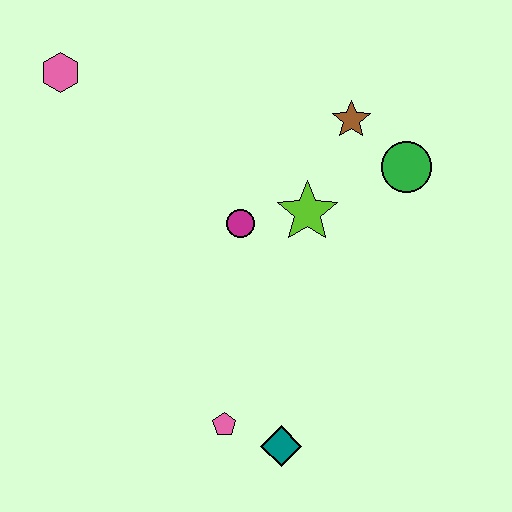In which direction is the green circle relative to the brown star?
The green circle is to the right of the brown star.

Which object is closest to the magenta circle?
The lime star is closest to the magenta circle.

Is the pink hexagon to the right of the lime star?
No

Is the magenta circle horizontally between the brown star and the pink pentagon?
Yes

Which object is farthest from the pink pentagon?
The pink hexagon is farthest from the pink pentagon.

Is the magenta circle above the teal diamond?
Yes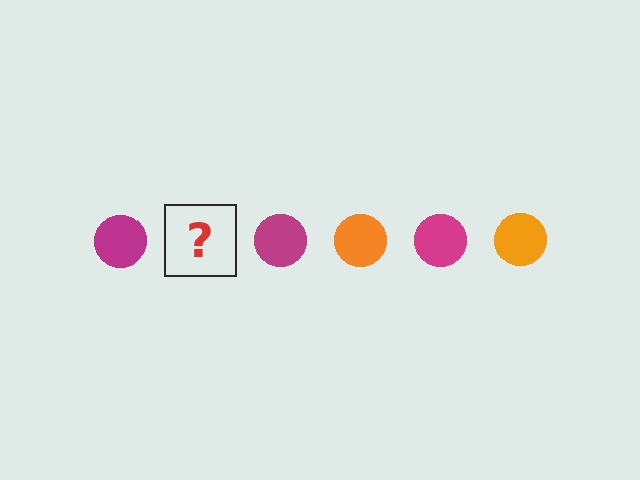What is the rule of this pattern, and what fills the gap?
The rule is that the pattern cycles through magenta, orange circles. The gap should be filled with an orange circle.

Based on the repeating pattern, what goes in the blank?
The blank should be an orange circle.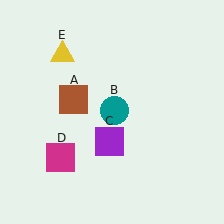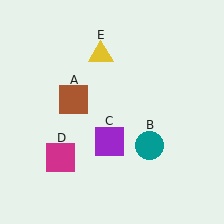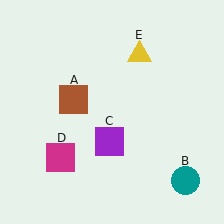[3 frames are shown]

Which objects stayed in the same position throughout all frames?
Brown square (object A) and purple square (object C) and magenta square (object D) remained stationary.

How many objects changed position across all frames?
2 objects changed position: teal circle (object B), yellow triangle (object E).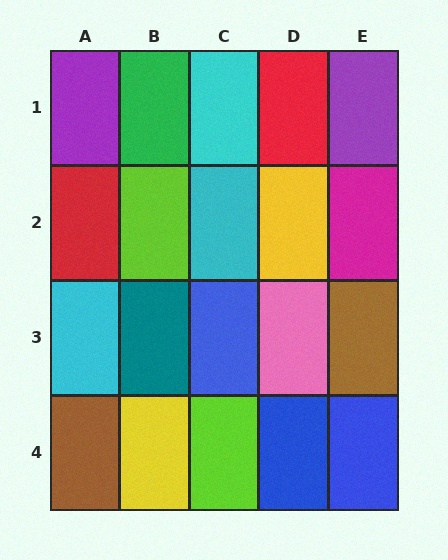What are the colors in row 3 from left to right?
Cyan, teal, blue, pink, brown.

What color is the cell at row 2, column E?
Magenta.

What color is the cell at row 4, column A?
Brown.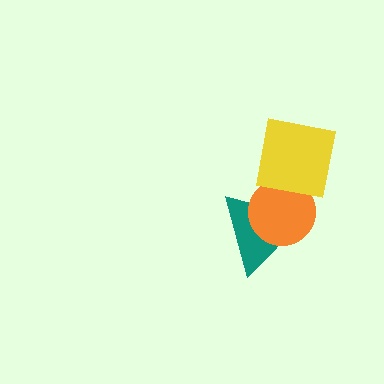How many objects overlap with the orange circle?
2 objects overlap with the orange circle.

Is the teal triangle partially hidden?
Yes, it is partially covered by another shape.